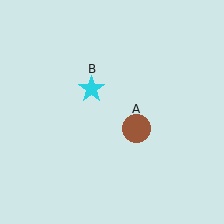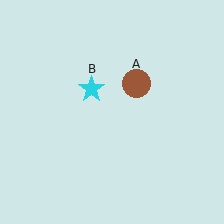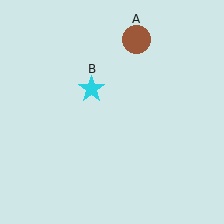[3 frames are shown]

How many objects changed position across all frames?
1 object changed position: brown circle (object A).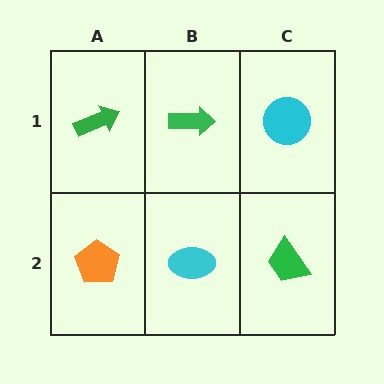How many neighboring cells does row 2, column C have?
2.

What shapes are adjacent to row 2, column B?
A green arrow (row 1, column B), an orange pentagon (row 2, column A), a green trapezoid (row 2, column C).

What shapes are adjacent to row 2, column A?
A green arrow (row 1, column A), a cyan ellipse (row 2, column B).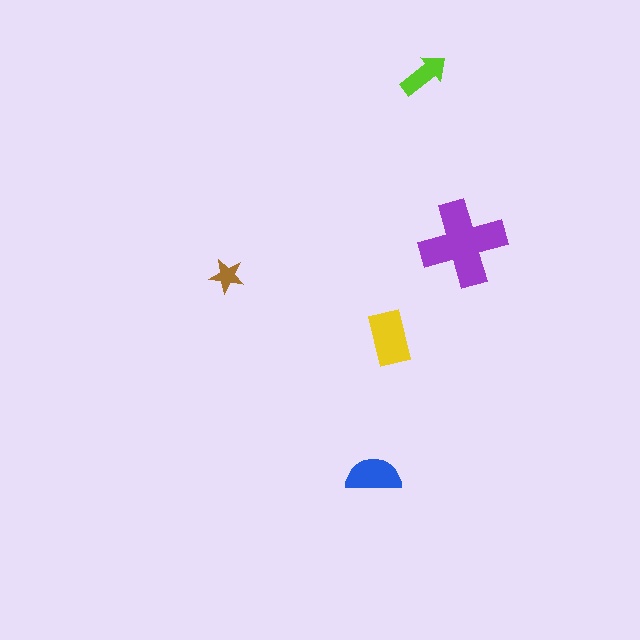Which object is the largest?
The purple cross.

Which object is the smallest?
The brown star.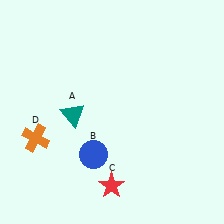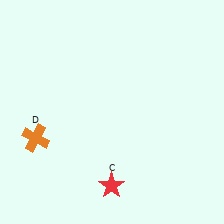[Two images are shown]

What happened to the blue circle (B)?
The blue circle (B) was removed in Image 2. It was in the bottom-left area of Image 1.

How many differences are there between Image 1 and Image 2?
There are 2 differences between the two images.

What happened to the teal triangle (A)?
The teal triangle (A) was removed in Image 2. It was in the bottom-left area of Image 1.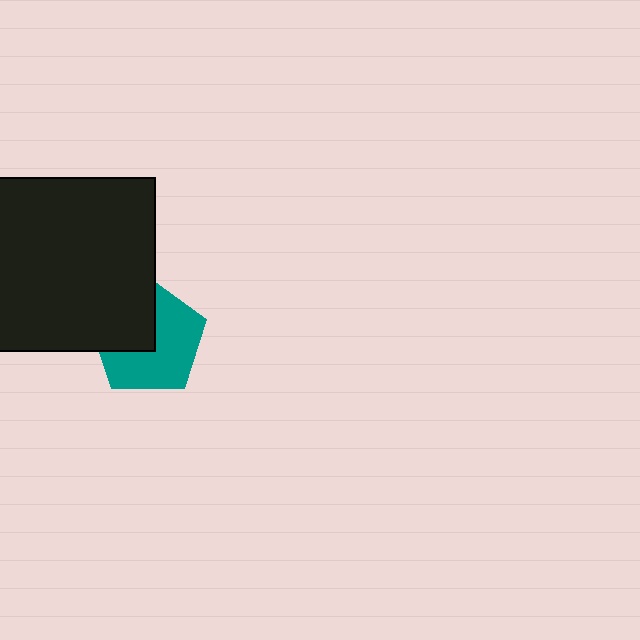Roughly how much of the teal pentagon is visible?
About half of it is visible (roughly 61%).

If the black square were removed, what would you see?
You would see the complete teal pentagon.